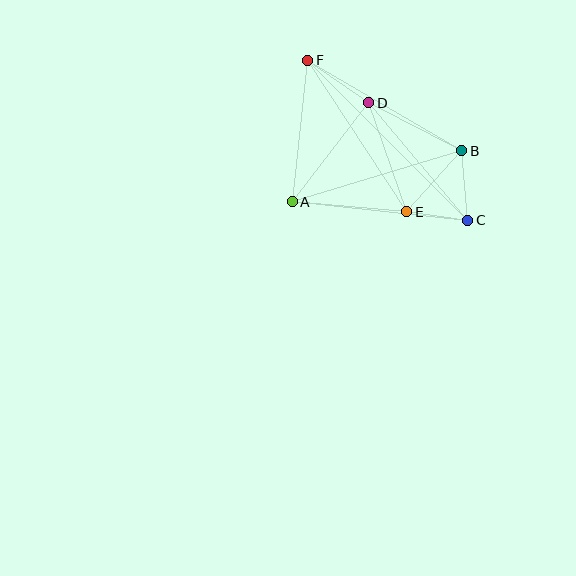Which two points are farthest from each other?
Points C and F are farthest from each other.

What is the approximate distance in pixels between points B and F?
The distance between B and F is approximately 179 pixels.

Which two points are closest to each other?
Points C and E are closest to each other.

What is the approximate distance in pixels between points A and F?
The distance between A and F is approximately 142 pixels.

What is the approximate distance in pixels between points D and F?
The distance between D and F is approximately 74 pixels.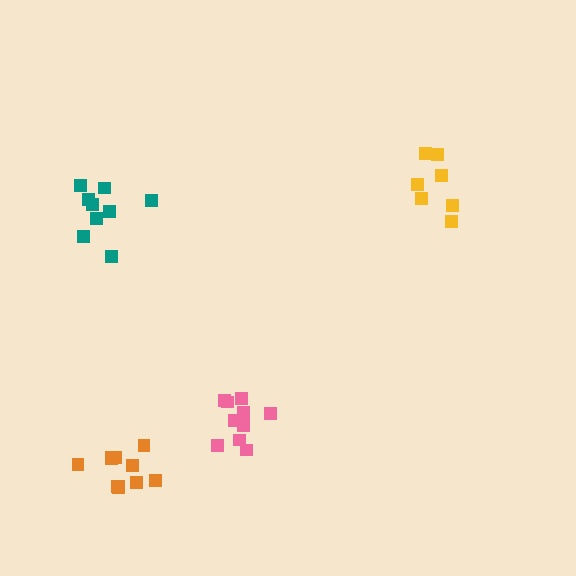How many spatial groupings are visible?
There are 4 spatial groupings.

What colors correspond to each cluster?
The clusters are colored: yellow, teal, orange, pink.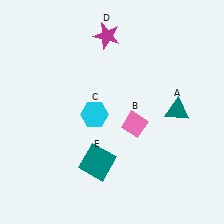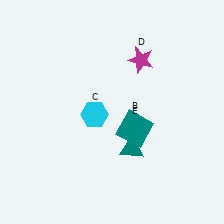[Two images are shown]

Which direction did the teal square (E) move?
The teal square (E) moved right.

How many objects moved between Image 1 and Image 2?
3 objects moved between the two images.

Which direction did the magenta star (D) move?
The magenta star (D) moved right.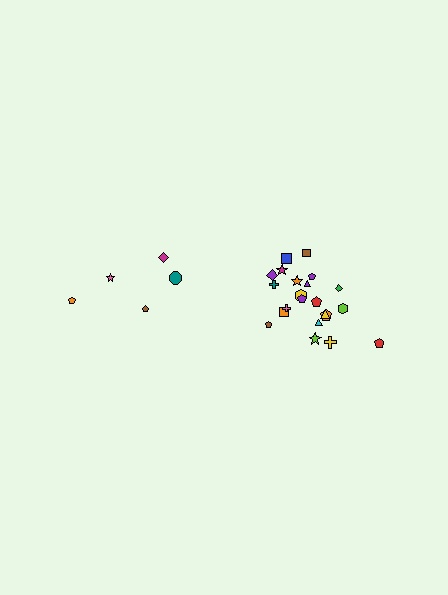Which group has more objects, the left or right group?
The right group.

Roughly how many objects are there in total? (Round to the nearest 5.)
Roughly 25 objects in total.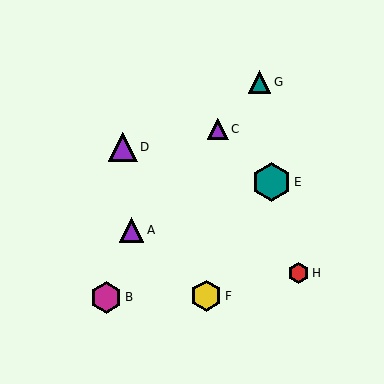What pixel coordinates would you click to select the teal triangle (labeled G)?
Click at (259, 82) to select the teal triangle G.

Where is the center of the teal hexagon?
The center of the teal hexagon is at (271, 182).